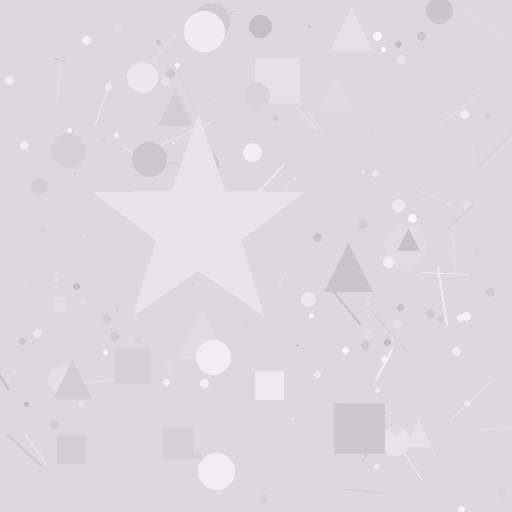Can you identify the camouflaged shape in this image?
The camouflaged shape is a star.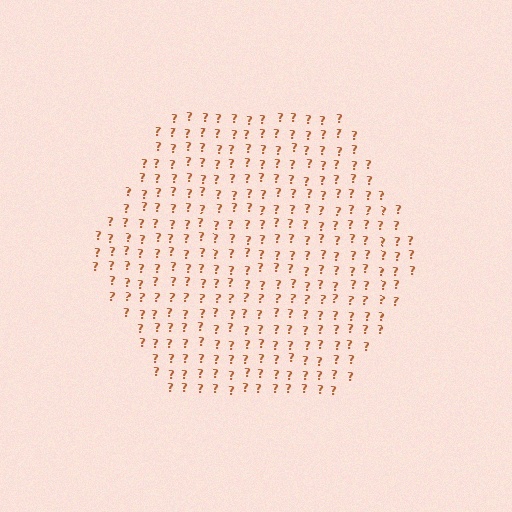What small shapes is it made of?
It is made of small question marks.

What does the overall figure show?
The overall figure shows a hexagon.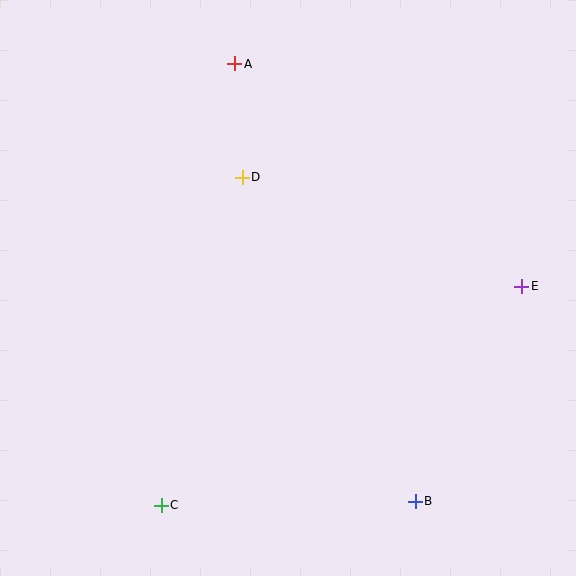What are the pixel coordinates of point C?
Point C is at (161, 505).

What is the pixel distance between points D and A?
The distance between D and A is 114 pixels.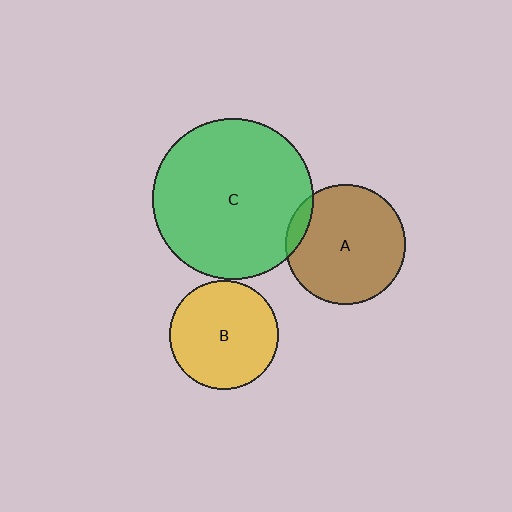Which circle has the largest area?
Circle C (green).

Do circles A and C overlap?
Yes.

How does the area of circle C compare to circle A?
Approximately 1.8 times.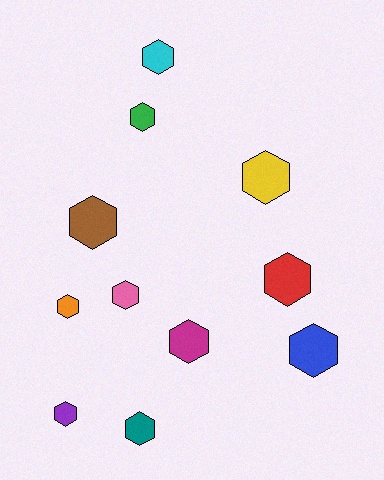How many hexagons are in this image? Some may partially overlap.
There are 11 hexagons.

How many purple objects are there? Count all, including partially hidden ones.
There is 1 purple object.